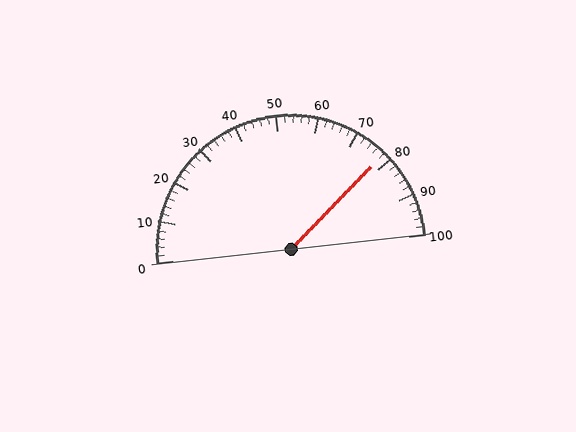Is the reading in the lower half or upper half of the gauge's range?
The reading is in the upper half of the range (0 to 100).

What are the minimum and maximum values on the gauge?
The gauge ranges from 0 to 100.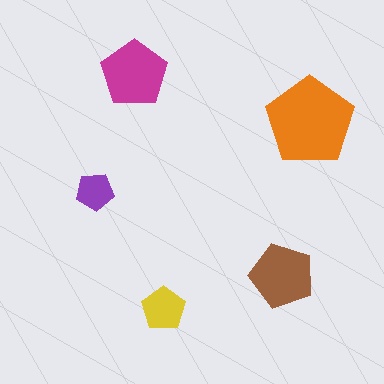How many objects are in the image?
There are 5 objects in the image.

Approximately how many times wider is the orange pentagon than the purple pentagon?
About 2.5 times wider.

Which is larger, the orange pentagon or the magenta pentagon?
The orange one.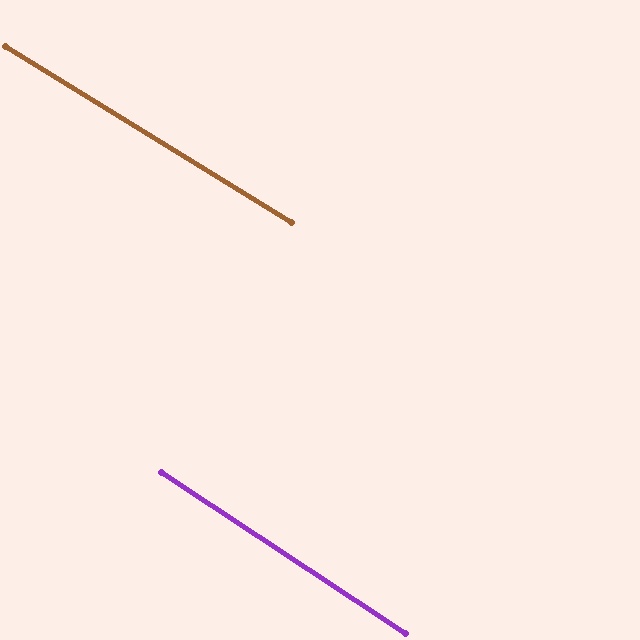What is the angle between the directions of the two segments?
Approximately 2 degrees.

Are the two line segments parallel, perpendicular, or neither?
Parallel — their directions differ by only 1.8°.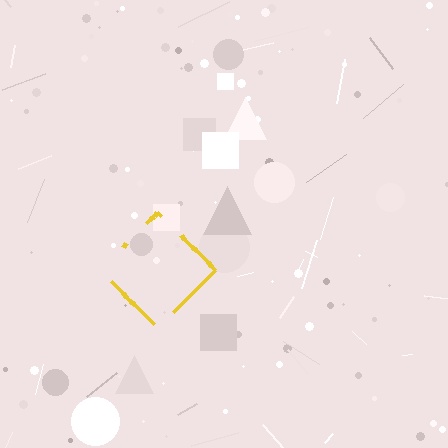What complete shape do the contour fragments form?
The contour fragments form a diamond.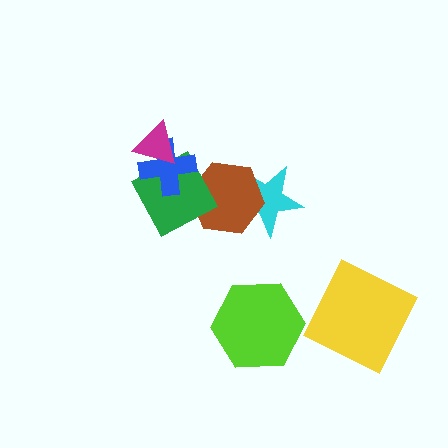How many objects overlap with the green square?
2 objects overlap with the green square.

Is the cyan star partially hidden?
Yes, it is partially covered by another shape.